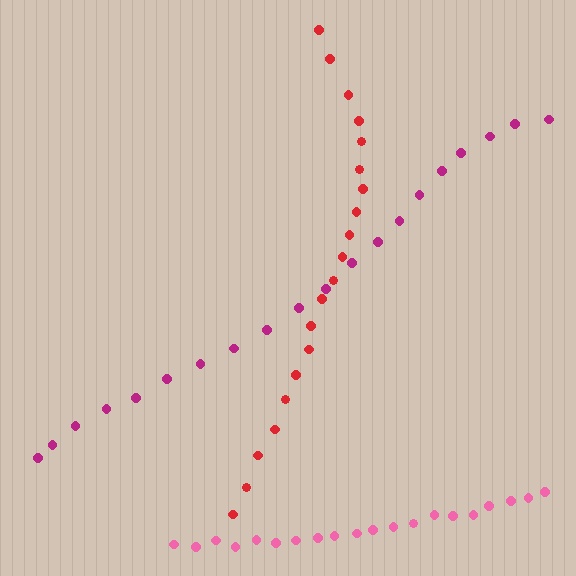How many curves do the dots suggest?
There are 3 distinct paths.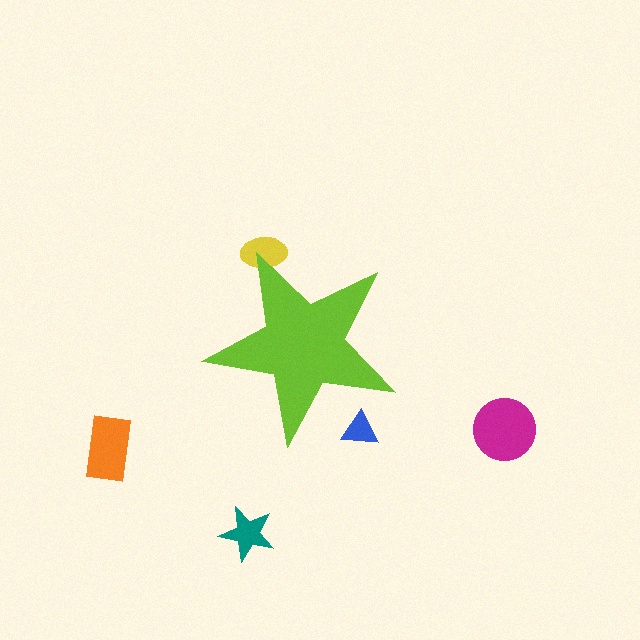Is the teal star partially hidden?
No, the teal star is fully visible.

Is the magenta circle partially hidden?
No, the magenta circle is fully visible.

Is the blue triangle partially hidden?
Yes, the blue triangle is partially hidden behind the lime star.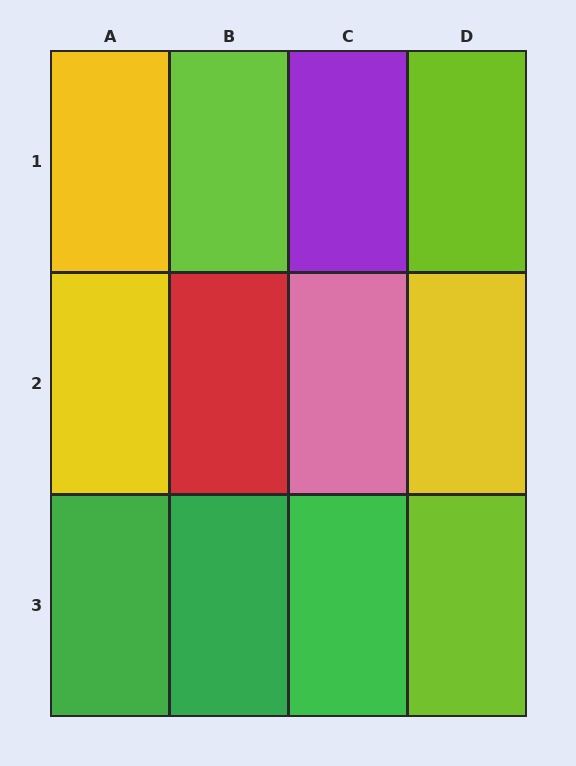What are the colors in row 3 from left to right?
Green, green, green, lime.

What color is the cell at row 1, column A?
Yellow.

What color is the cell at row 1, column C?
Purple.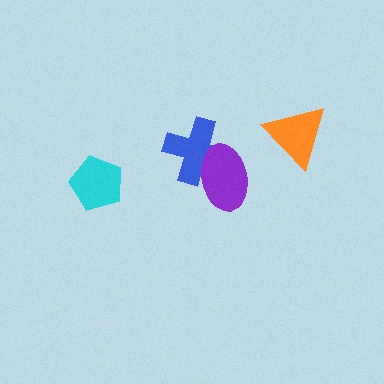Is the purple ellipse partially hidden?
No, no other shape covers it.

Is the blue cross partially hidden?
Yes, it is partially covered by another shape.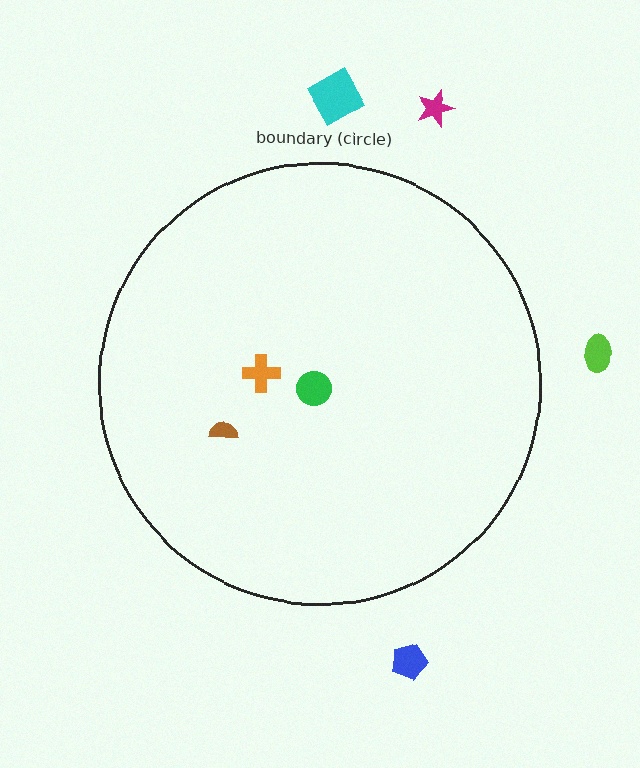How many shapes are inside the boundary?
3 inside, 4 outside.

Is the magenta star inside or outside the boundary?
Outside.